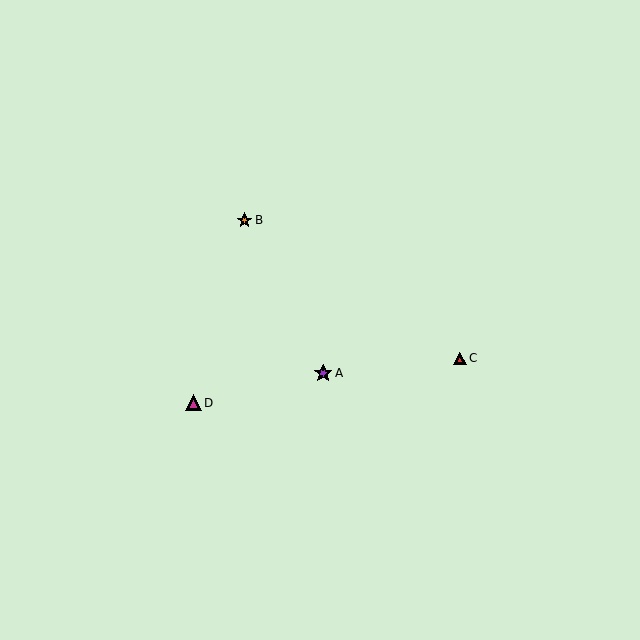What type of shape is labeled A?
Shape A is a purple star.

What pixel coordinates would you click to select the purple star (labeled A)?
Click at (323, 373) to select the purple star A.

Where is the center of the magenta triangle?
The center of the magenta triangle is at (193, 403).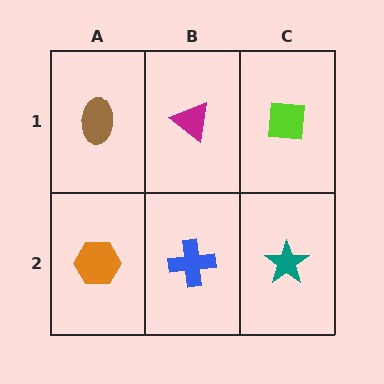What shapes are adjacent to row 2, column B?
A magenta triangle (row 1, column B), an orange hexagon (row 2, column A), a teal star (row 2, column C).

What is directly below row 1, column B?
A blue cross.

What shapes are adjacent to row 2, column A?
A brown ellipse (row 1, column A), a blue cross (row 2, column B).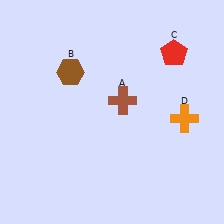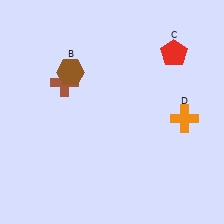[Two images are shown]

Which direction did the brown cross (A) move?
The brown cross (A) moved left.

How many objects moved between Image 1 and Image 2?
1 object moved between the two images.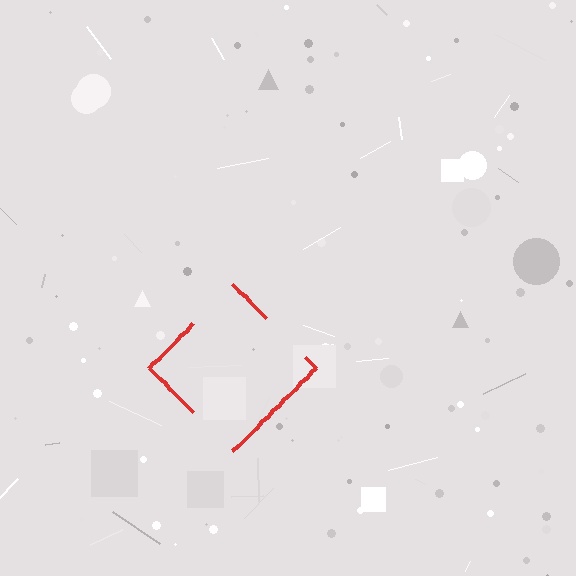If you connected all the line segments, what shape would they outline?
They would outline a diamond.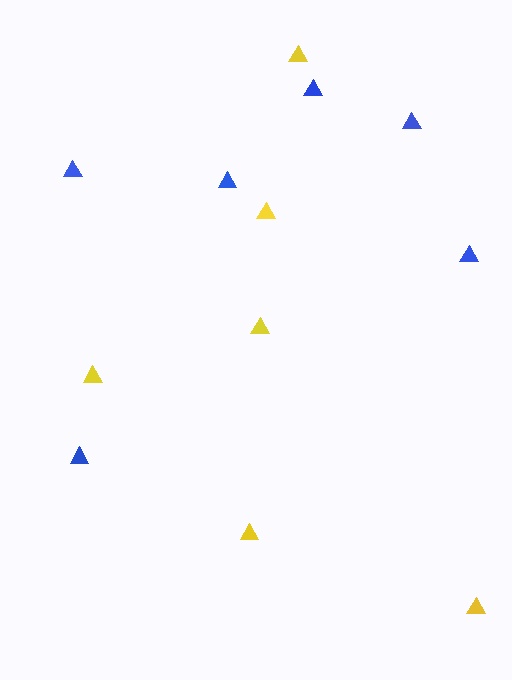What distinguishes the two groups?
There are 2 groups: one group of blue triangles (6) and one group of yellow triangles (6).